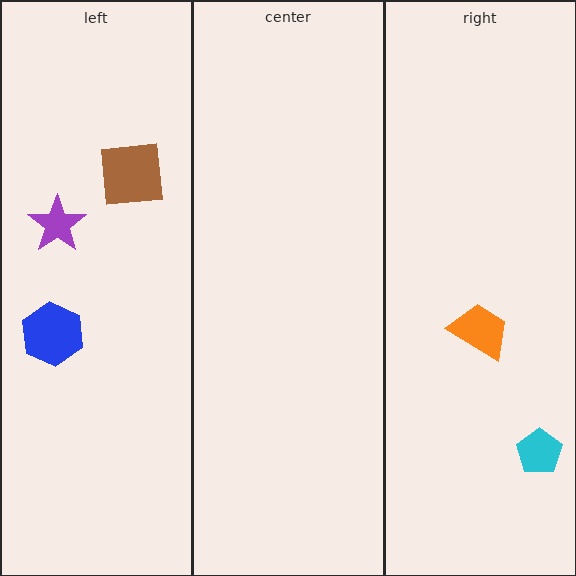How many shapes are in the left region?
3.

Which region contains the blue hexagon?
The left region.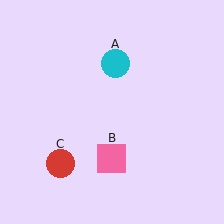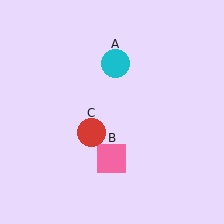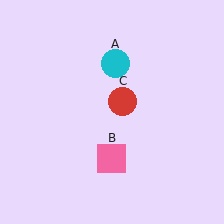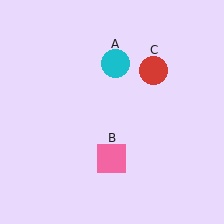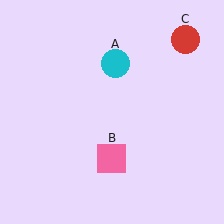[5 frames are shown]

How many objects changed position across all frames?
1 object changed position: red circle (object C).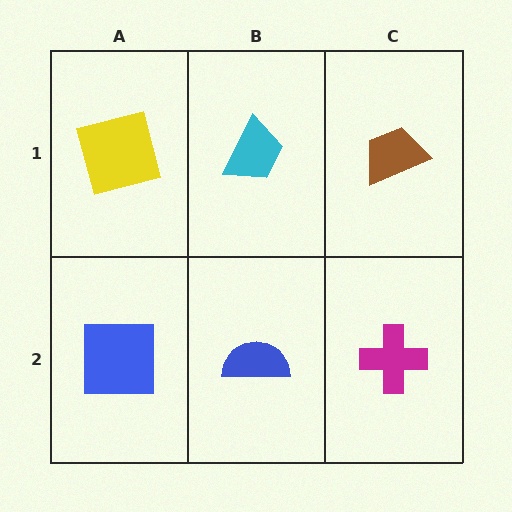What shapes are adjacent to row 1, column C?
A magenta cross (row 2, column C), a cyan trapezoid (row 1, column B).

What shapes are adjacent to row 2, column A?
A yellow square (row 1, column A), a blue semicircle (row 2, column B).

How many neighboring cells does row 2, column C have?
2.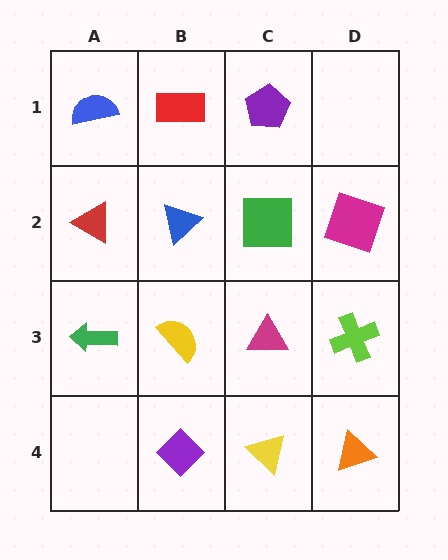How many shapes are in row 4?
3 shapes.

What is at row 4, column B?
A purple diamond.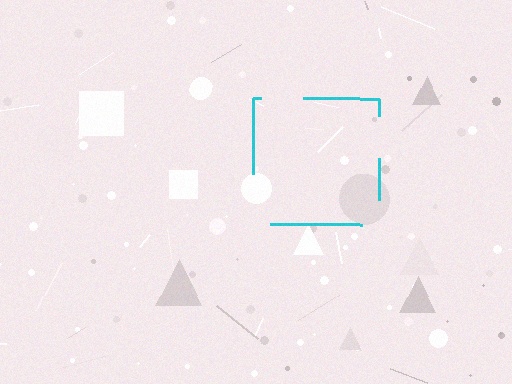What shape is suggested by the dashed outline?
The dashed outline suggests a square.